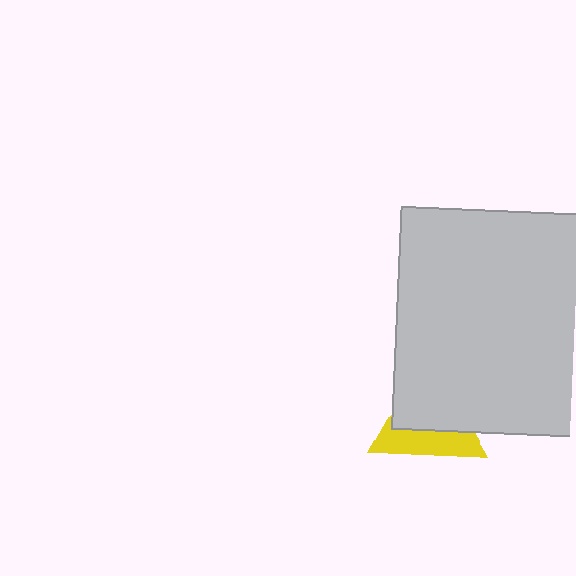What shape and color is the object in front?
The object in front is a light gray square.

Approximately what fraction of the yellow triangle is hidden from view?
Roughly 58% of the yellow triangle is hidden behind the light gray square.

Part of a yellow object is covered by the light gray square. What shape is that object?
It is a triangle.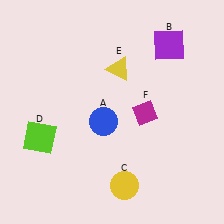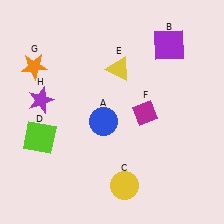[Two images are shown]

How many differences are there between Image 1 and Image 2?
There are 2 differences between the two images.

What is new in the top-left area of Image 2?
An orange star (G) was added in the top-left area of Image 2.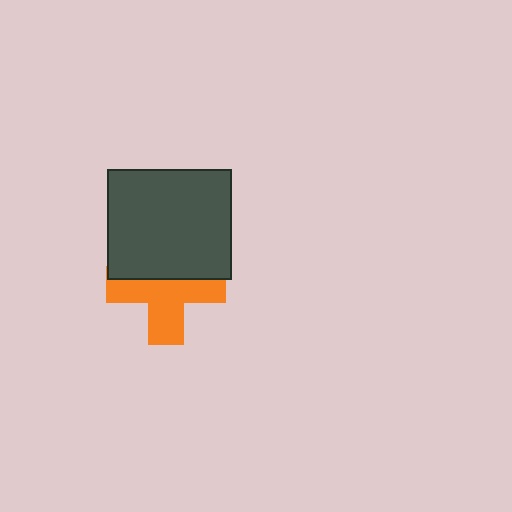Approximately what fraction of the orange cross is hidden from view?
Roughly 41% of the orange cross is hidden behind the dark gray rectangle.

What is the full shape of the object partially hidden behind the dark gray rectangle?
The partially hidden object is an orange cross.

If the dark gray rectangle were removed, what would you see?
You would see the complete orange cross.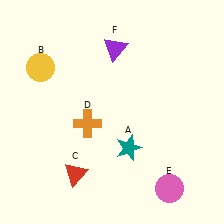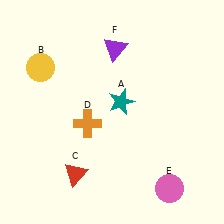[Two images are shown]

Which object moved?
The teal star (A) moved up.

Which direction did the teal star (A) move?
The teal star (A) moved up.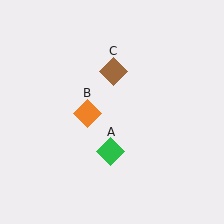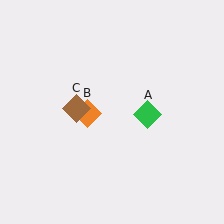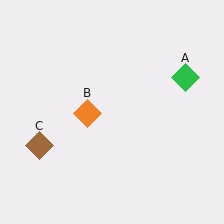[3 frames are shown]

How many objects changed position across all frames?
2 objects changed position: green diamond (object A), brown diamond (object C).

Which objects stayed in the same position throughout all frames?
Orange diamond (object B) remained stationary.